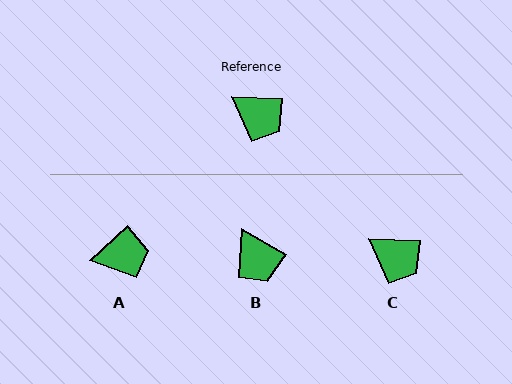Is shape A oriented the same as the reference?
No, it is off by about 45 degrees.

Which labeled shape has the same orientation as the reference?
C.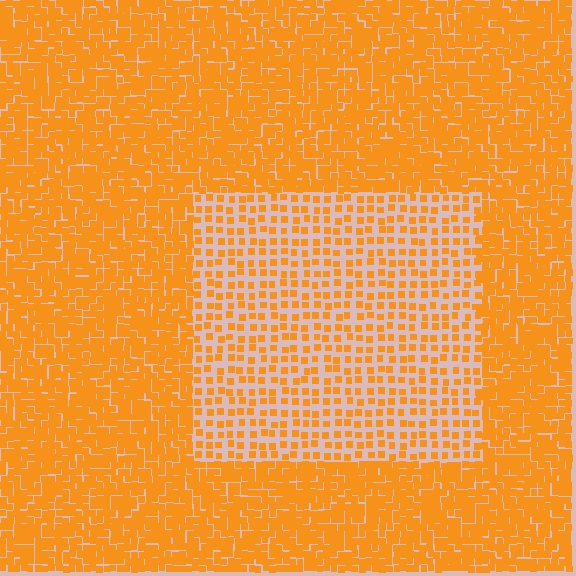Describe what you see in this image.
The image contains small orange elements arranged at two different densities. A rectangle-shaped region is visible where the elements are less densely packed than the surrounding area.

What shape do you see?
I see a rectangle.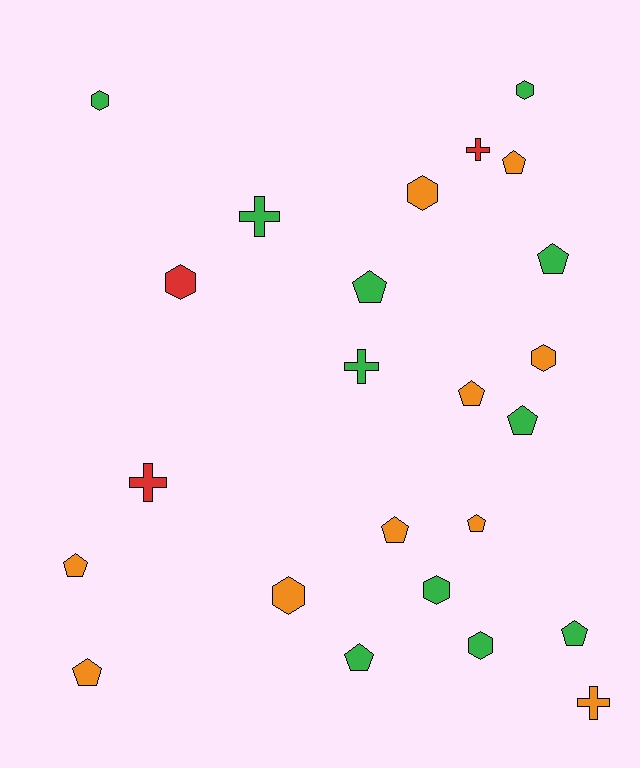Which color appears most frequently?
Green, with 11 objects.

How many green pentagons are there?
There are 5 green pentagons.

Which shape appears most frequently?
Pentagon, with 11 objects.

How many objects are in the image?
There are 24 objects.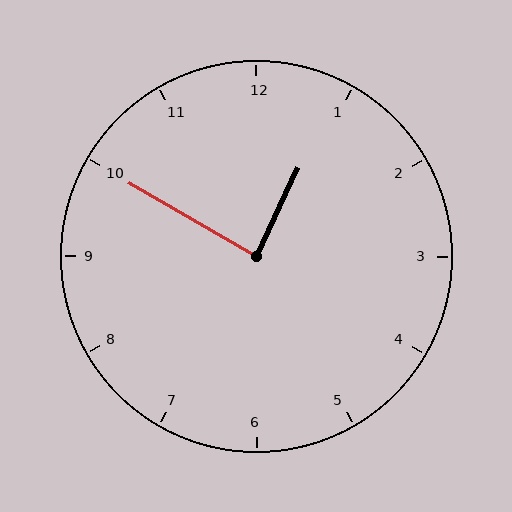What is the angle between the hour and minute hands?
Approximately 85 degrees.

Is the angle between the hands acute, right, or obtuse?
It is right.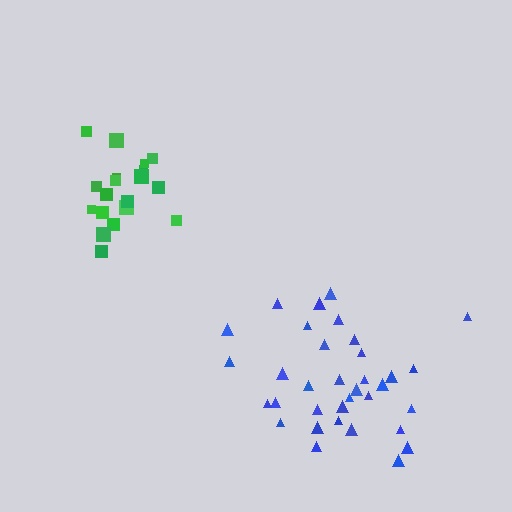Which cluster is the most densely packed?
Green.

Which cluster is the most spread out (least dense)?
Blue.